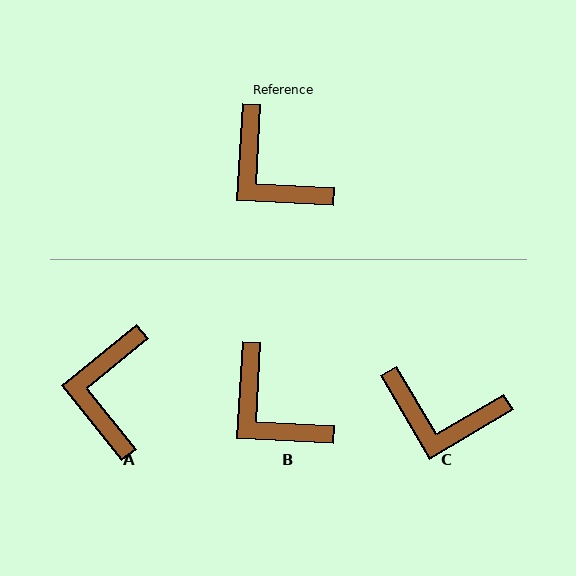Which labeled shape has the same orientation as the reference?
B.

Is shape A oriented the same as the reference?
No, it is off by about 48 degrees.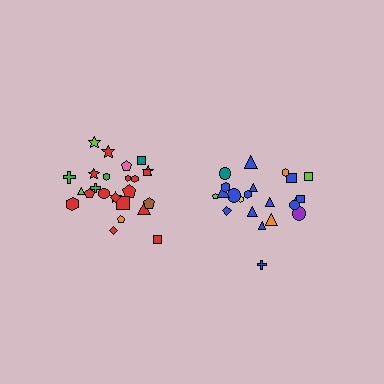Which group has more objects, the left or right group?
The left group.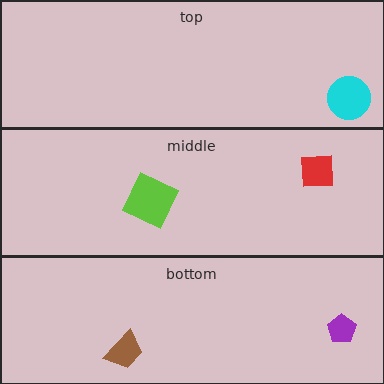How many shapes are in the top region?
1.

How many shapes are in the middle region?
2.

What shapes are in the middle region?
The lime square, the red square.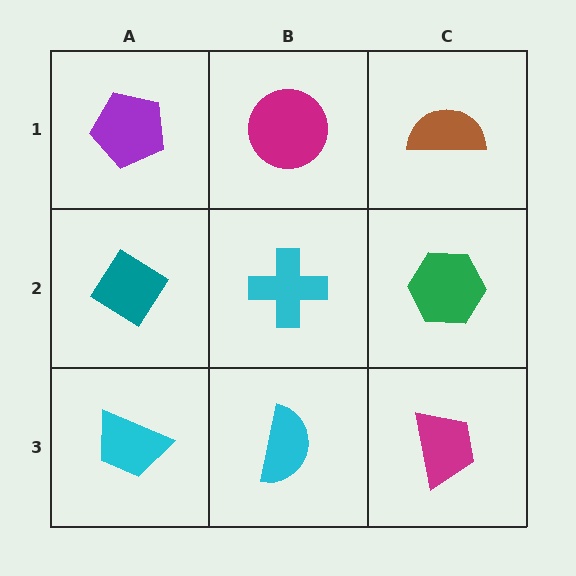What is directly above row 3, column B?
A cyan cross.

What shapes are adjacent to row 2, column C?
A brown semicircle (row 1, column C), a magenta trapezoid (row 3, column C), a cyan cross (row 2, column B).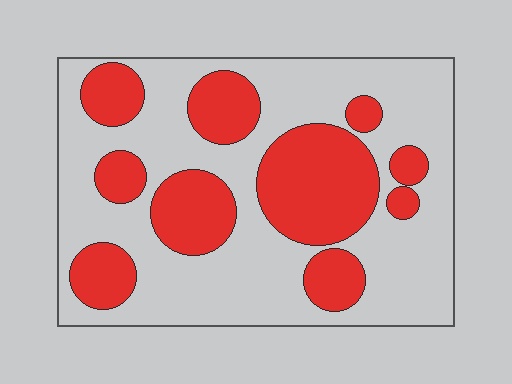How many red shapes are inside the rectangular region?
10.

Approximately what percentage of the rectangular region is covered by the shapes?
Approximately 35%.